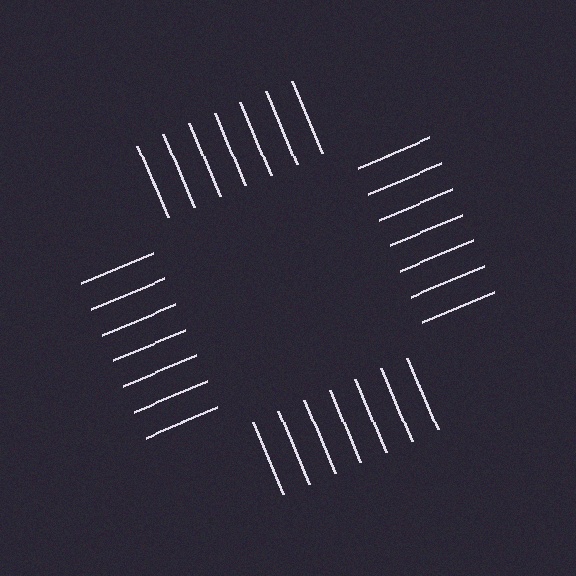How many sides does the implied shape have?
4 sides — the line-ends trace a square.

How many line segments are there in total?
28 — 7 along each of the 4 edges.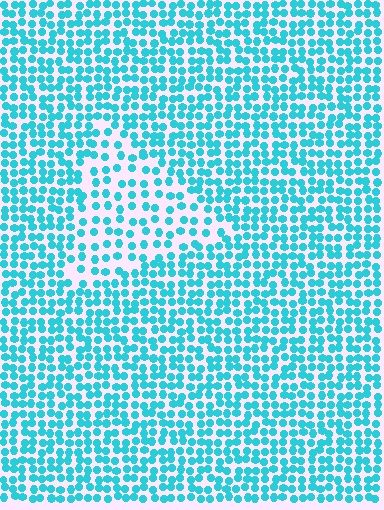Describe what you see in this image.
The image contains small cyan elements arranged at two different densities. A triangle-shaped region is visible where the elements are less densely packed than the surrounding area.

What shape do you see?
I see a triangle.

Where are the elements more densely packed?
The elements are more densely packed outside the triangle boundary.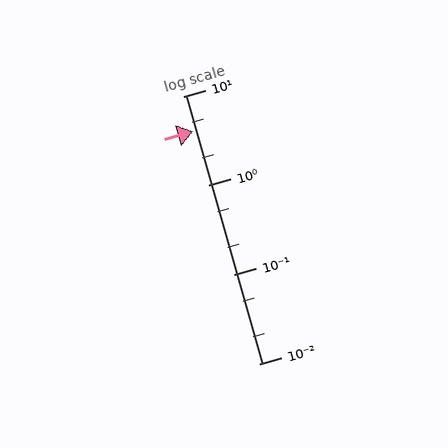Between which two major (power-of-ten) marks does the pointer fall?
The pointer is between 1 and 10.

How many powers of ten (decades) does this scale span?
The scale spans 3 decades, from 0.01 to 10.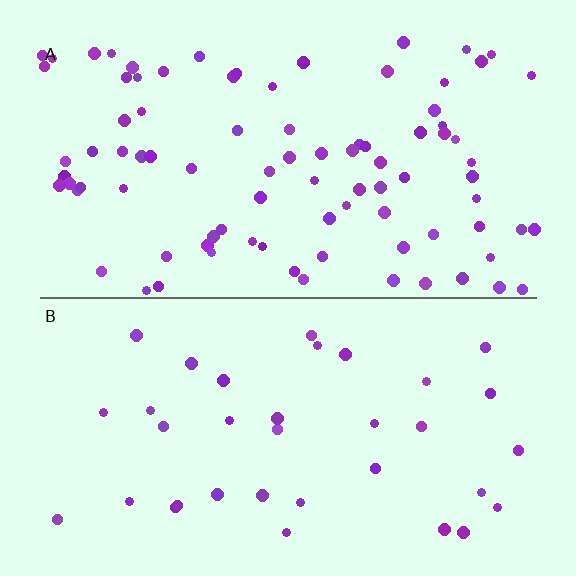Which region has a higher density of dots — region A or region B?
A (the top).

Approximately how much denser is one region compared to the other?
Approximately 2.5× — region A over region B.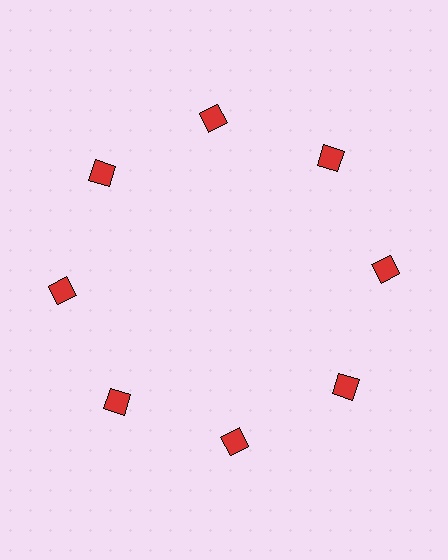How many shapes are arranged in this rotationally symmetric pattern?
There are 8 shapes, arranged in 8 groups of 1.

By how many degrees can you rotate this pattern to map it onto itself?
The pattern maps onto itself every 45 degrees of rotation.